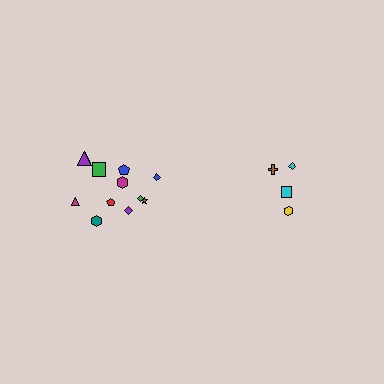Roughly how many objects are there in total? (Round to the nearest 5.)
Roughly 15 objects in total.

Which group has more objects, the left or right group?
The left group.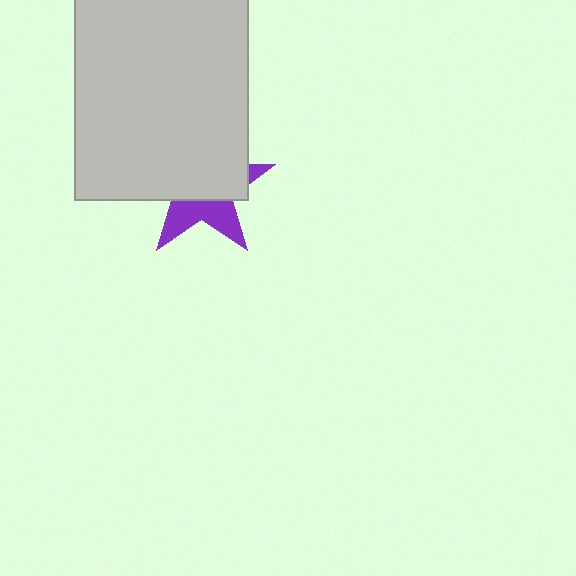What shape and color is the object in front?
The object in front is a light gray rectangle.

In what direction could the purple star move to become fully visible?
The purple star could move down. That would shift it out from behind the light gray rectangle entirely.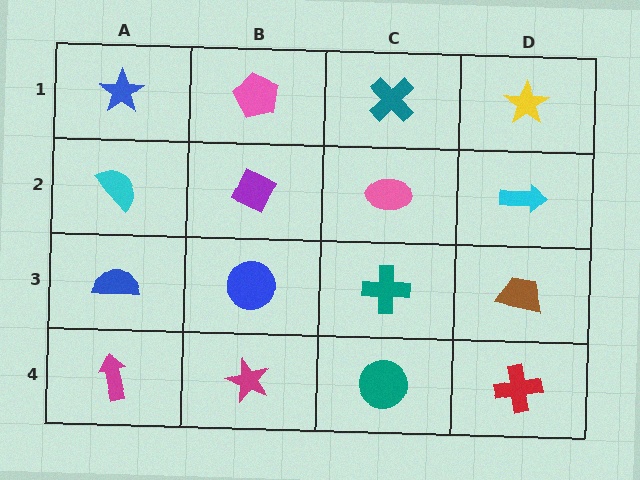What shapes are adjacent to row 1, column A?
A cyan semicircle (row 2, column A), a pink pentagon (row 1, column B).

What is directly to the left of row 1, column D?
A teal cross.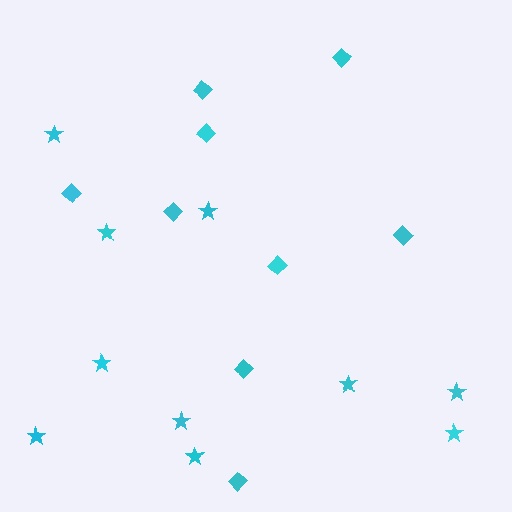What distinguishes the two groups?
There are 2 groups: one group of diamonds (9) and one group of stars (10).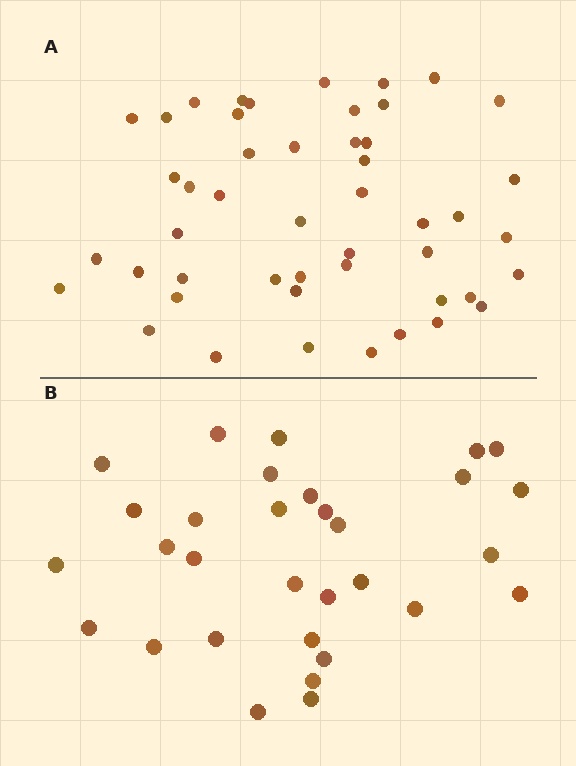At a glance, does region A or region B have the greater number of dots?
Region A (the top region) has more dots.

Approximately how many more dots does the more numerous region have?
Region A has approximately 15 more dots than region B.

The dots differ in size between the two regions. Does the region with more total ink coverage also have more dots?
No. Region B has more total ink coverage because its dots are larger, but region A actually contains more individual dots. Total area can be misleading — the number of items is what matters here.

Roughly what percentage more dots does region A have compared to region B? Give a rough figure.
About 55% more.